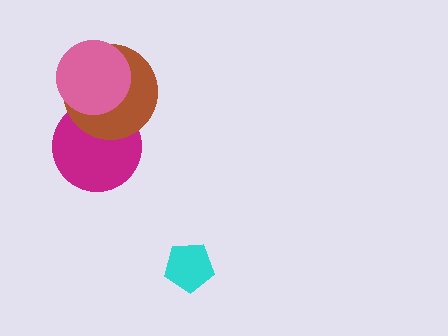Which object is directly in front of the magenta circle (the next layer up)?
The brown circle is directly in front of the magenta circle.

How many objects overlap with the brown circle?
2 objects overlap with the brown circle.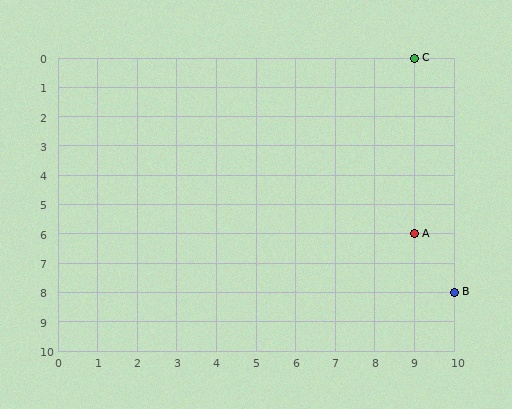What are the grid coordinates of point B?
Point B is at grid coordinates (10, 8).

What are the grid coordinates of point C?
Point C is at grid coordinates (9, 0).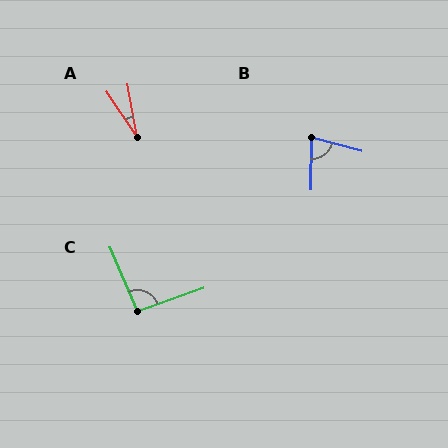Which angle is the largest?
C, at approximately 93 degrees.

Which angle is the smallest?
A, at approximately 24 degrees.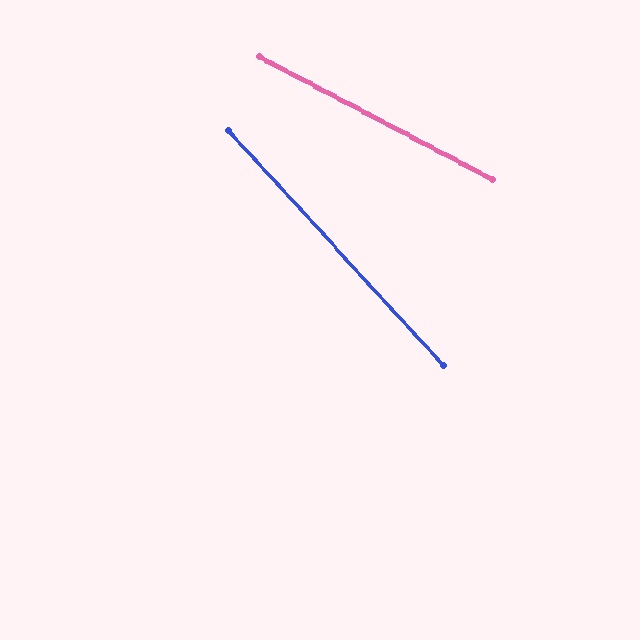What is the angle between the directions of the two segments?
Approximately 20 degrees.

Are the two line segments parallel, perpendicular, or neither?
Neither parallel nor perpendicular — they differ by about 20°.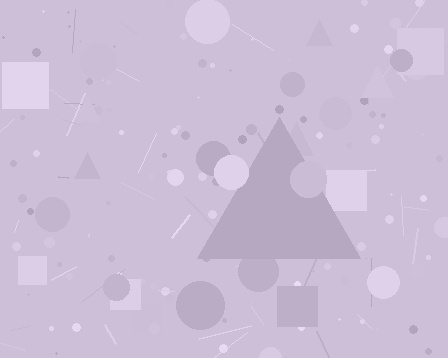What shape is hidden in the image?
A triangle is hidden in the image.